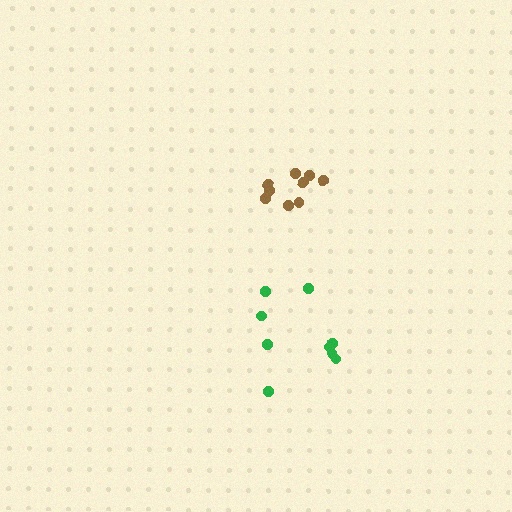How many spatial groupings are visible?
There are 2 spatial groupings.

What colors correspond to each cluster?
The clusters are colored: green, brown.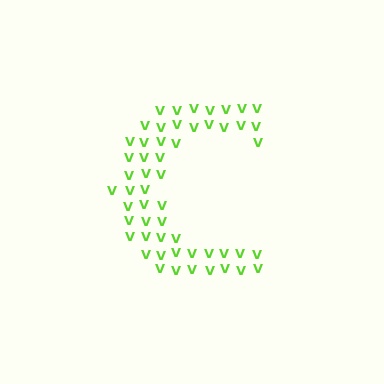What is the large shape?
The large shape is the letter C.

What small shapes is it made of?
It is made of small letter V's.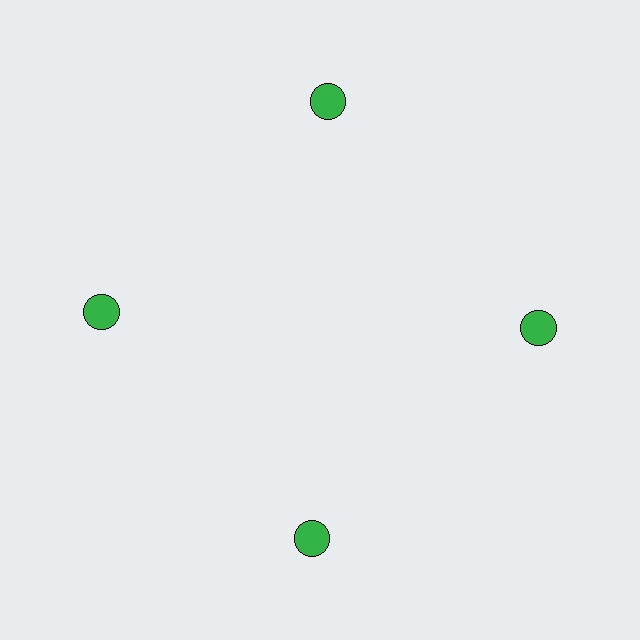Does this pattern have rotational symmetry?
Yes, this pattern has 4-fold rotational symmetry. It looks the same after rotating 90 degrees around the center.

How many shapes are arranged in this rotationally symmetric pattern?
There are 4 shapes, arranged in 4 groups of 1.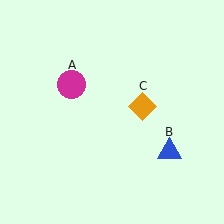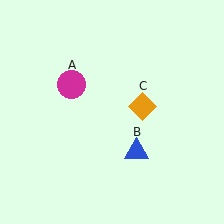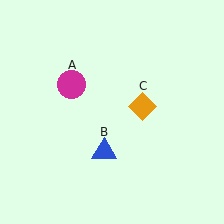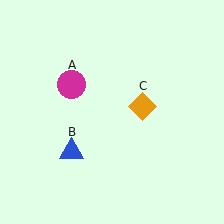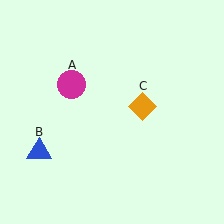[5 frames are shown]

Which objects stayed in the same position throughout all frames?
Magenta circle (object A) and orange diamond (object C) remained stationary.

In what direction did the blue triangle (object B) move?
The blue triangle (object B) moved left.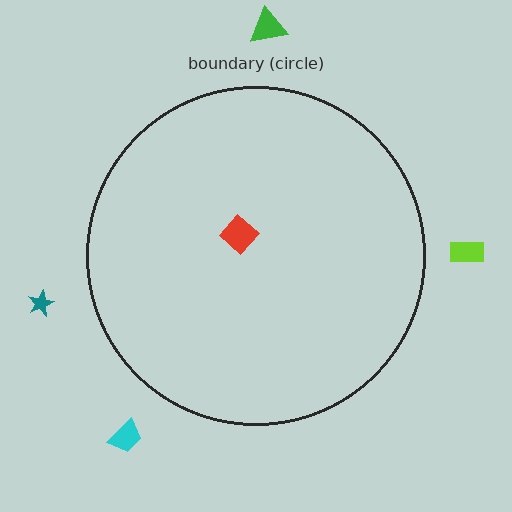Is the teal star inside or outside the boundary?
Outside.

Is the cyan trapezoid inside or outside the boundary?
Outside.